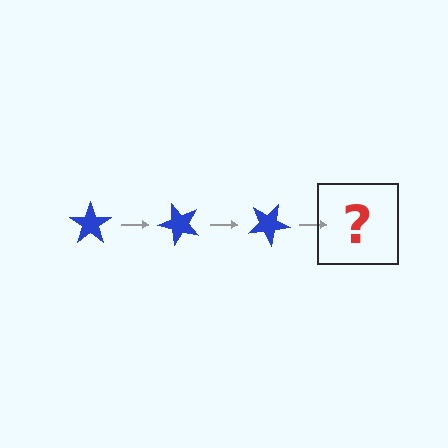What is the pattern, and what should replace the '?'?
The pattern is that the star rotates 50 degrees each step. The '?' should be a blue star rotated 150 degrees.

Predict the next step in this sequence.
The next step is a blue star rotated 150 degrees.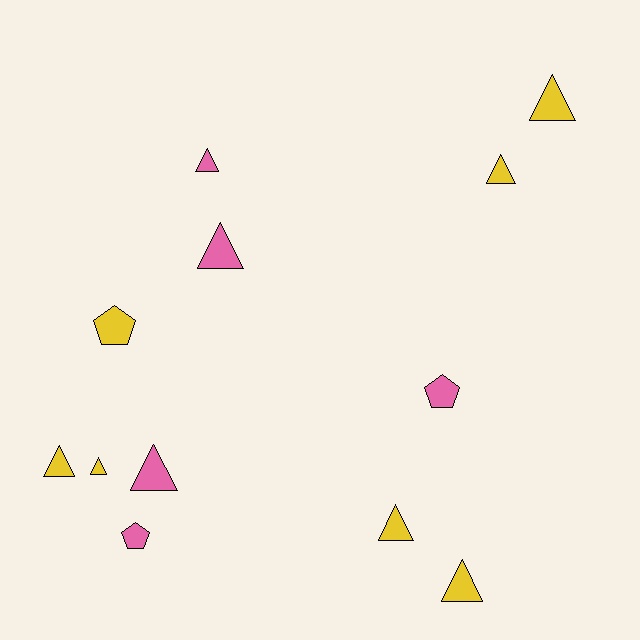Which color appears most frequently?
Yellow, with 7 objects.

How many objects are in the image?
There are 12 objects.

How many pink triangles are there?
There are 3 pink triangles.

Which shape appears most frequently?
Triangle, with 9 objects.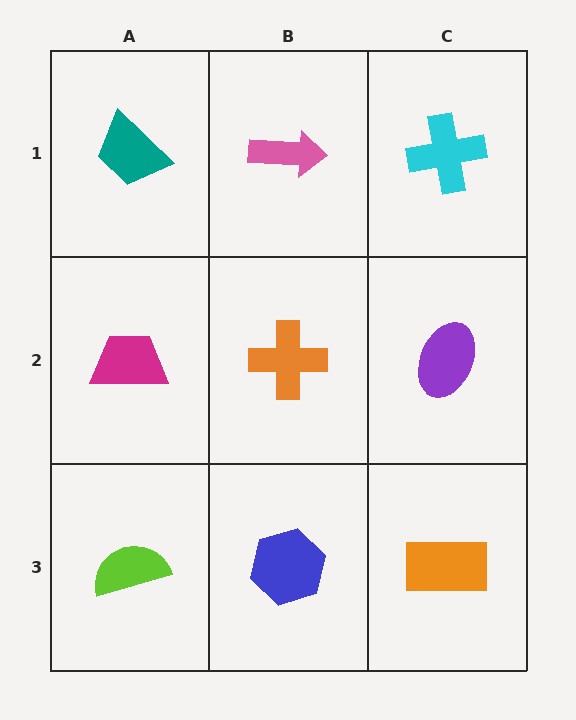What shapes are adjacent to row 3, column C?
A purple ellipse (row 2, column C), a blue hexagon (row 3, column B).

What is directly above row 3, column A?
A magenta trapezoid.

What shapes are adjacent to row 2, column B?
A pink arrow (row 1, column B), a blue hexagon (row 3, column B), a magenta trapezoid (row 2, column A), a purple ellipse (row 2, column C).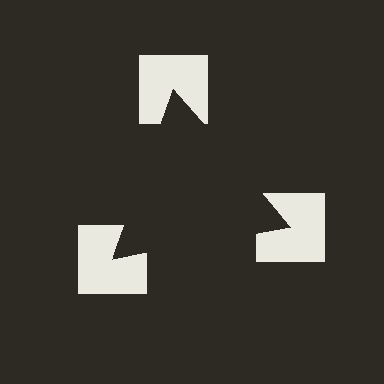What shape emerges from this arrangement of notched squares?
An illusory triangle — its edges are inferred from the aligned wedge cuts in the notched squares, not physically drawn.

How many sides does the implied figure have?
3 sides.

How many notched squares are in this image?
There are 3 — one at each vertex of the illusory triangle.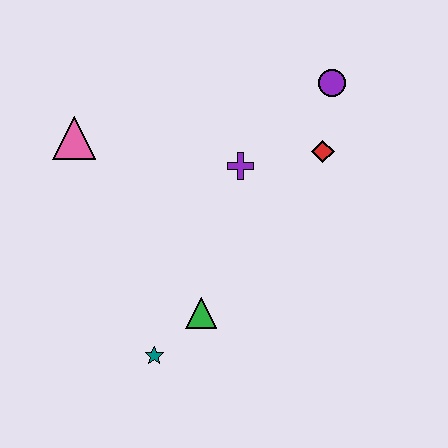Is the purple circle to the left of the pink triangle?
No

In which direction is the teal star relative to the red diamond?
The teal star is below the red diamond.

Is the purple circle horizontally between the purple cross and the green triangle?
No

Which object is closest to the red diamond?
The purple circle is closest to the red diamond.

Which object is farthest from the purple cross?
The teal star is farthest from the purple cross.